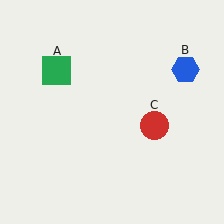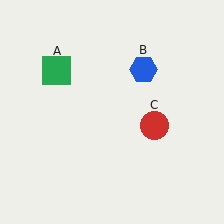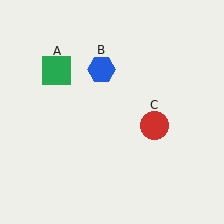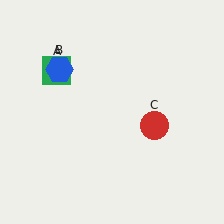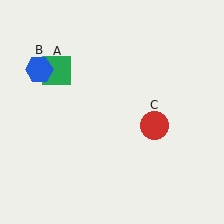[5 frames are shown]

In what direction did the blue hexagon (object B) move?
The blue hexagon (object B) moved left.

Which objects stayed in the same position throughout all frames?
Green square (object A) and red circle (object C) remained stationary.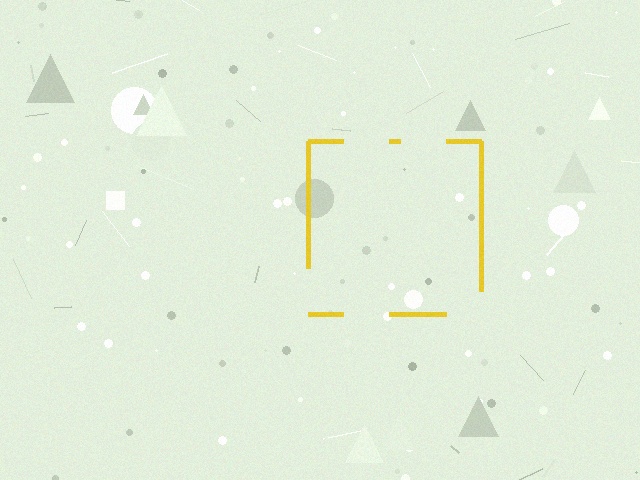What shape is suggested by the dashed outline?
The dashed outline suggests a square.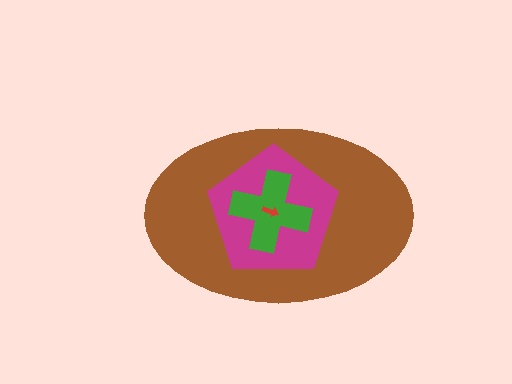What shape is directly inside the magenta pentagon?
The green cross.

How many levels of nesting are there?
4.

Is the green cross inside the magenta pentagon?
Yes.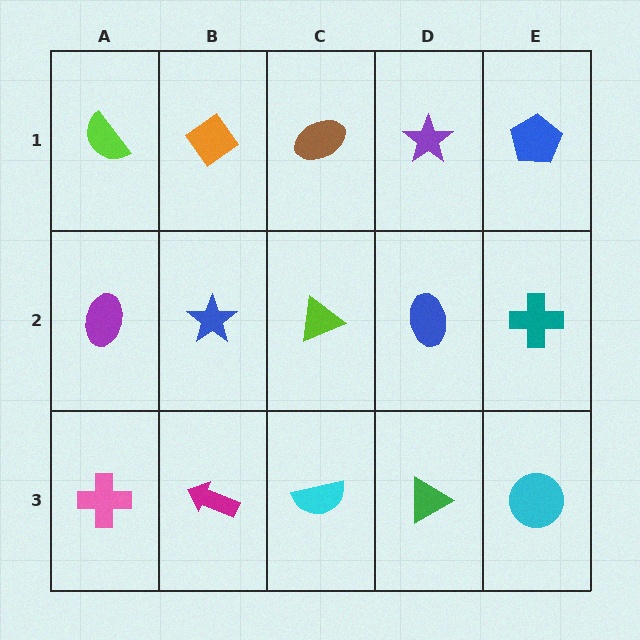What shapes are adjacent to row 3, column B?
A blue star (row 2, column B), a pink cross (row 3, column A), a cyan semicircle (row 3, column C).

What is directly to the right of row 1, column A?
An orange diamond.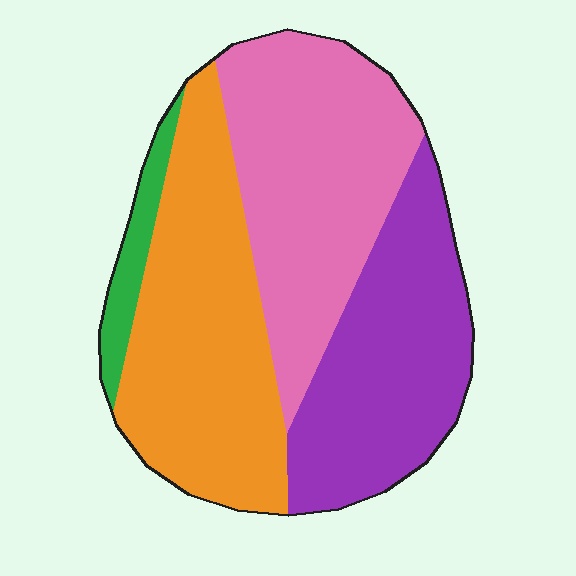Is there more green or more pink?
Pink.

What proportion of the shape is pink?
Pink covers around 35% of the shape.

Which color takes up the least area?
Green, at roughly 5%.